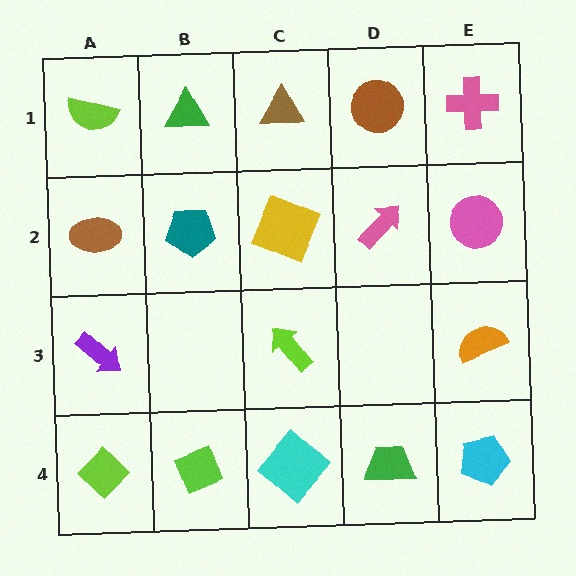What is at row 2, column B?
A teal pentagon.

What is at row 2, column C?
A yellow square.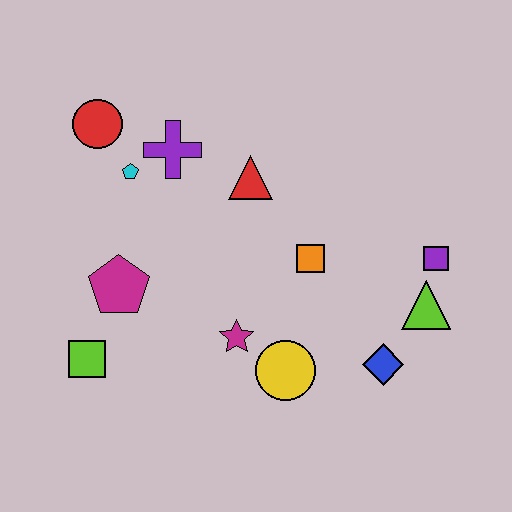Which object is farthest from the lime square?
The purple square is farthest from the lime square.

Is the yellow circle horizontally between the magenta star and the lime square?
No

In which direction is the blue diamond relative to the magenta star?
The blue diamond is to the right of the magenta star.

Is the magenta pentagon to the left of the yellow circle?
Yes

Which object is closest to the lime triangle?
The purple square is closest to the lime triangle.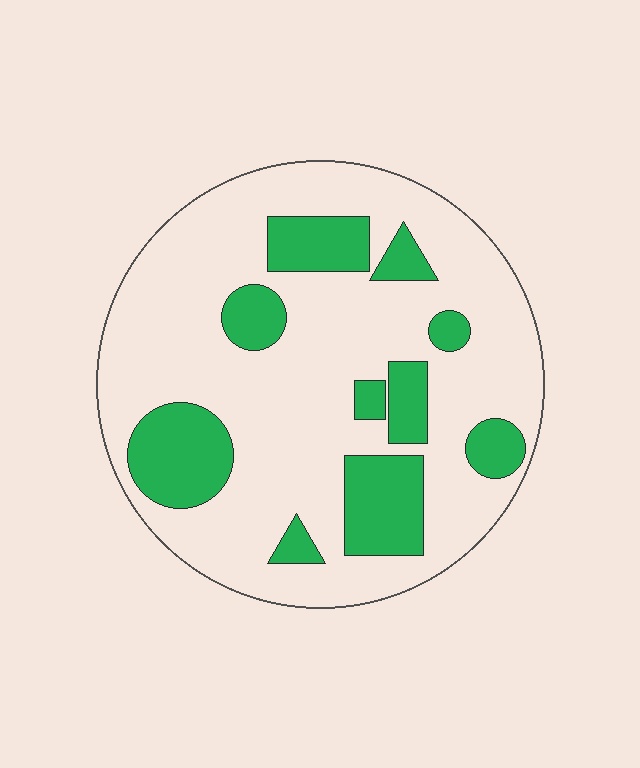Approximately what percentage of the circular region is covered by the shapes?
Approximately 25%.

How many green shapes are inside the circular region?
10.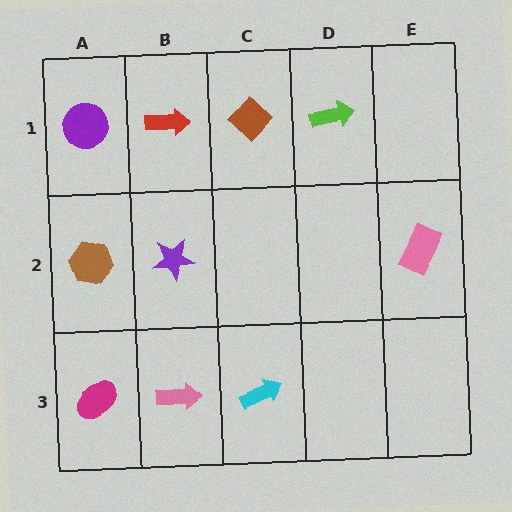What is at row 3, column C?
A cyan arrow.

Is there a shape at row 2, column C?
No, that cell is empty.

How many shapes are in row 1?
4 shapes.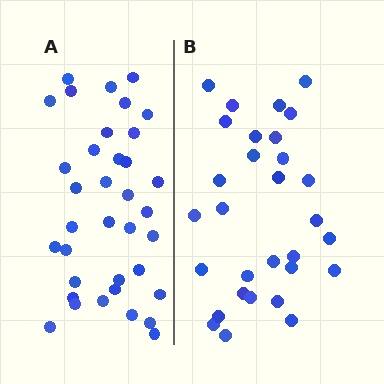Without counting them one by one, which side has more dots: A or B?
Region A (the left region) has more dots.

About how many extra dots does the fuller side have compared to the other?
Region A has about 6 more dots than region B.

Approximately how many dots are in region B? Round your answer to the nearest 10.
About 30 dots.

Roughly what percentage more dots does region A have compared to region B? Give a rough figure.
About 20% more.